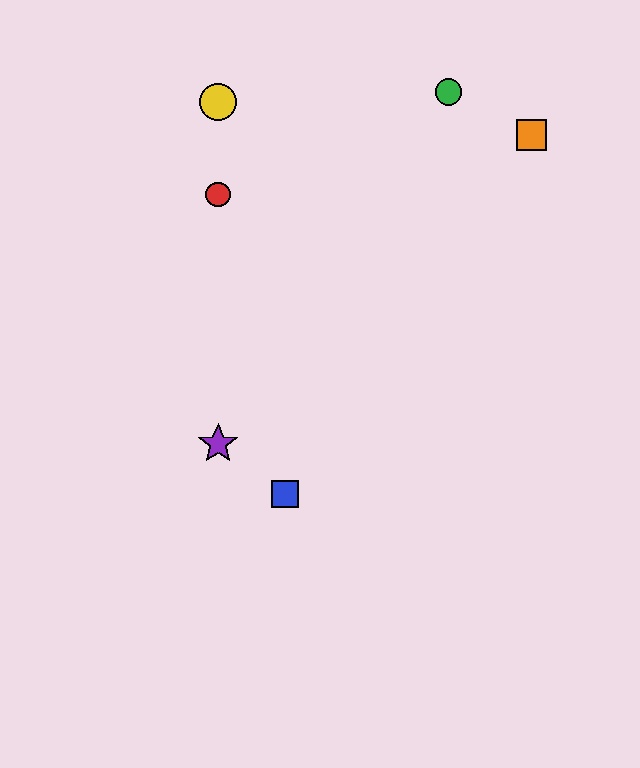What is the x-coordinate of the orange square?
The orange square is at x≈532.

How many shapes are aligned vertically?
3 shapes (the red circle, the yellow circle, the purple star) are aligned vertically.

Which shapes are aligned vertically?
The red circle, the yellow circle, the purple star are aligned vertically.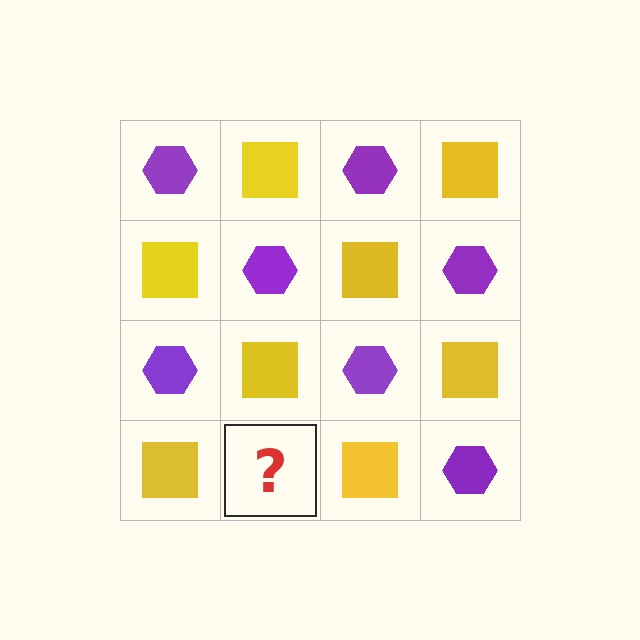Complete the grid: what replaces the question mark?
The question mark should be replaced with a purple hexagon.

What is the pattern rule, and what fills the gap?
The rule is that it alternates purple hexagon and yellow square in a checkerboard pattern. The gap should be filled with a purple hexagon.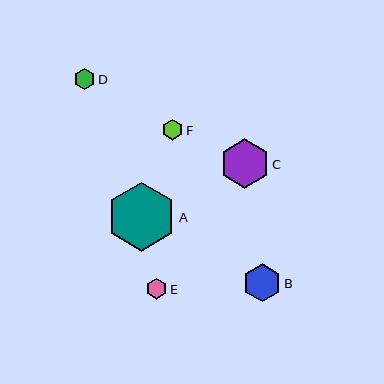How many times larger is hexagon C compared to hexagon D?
Hexagon C is approximately 2.4 times the size of hexagon D.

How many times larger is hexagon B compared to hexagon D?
Hexagon B is approximately 1.8 times the size of hexagon D.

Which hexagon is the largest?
Hexagon A is the largest with a size of approximately 69 pixels.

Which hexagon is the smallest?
Hexagon E is the smallest with a size of approximately 20 pixels.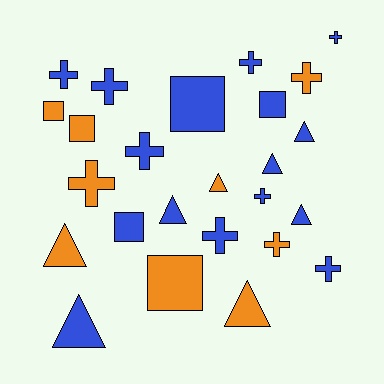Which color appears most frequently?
Blue, with 16 objects.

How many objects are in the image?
There are 25 objects.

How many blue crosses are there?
There are 8 blue crosses.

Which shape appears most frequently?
Cross, with 11 objects.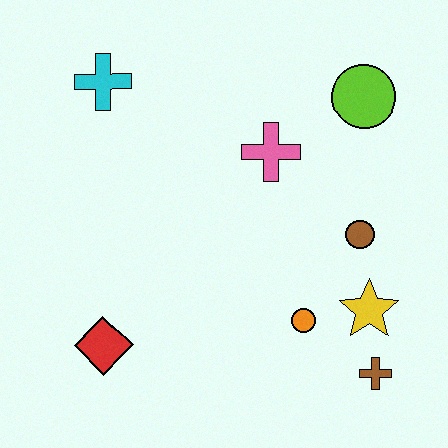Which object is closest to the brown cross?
The yellow star is closest to the brown cross.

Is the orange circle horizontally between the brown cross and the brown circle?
No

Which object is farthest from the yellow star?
The cyan cross is farthest from the yellow star.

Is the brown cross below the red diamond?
Yes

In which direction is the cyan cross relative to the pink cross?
The cyan cross is to the left of the pink cross.